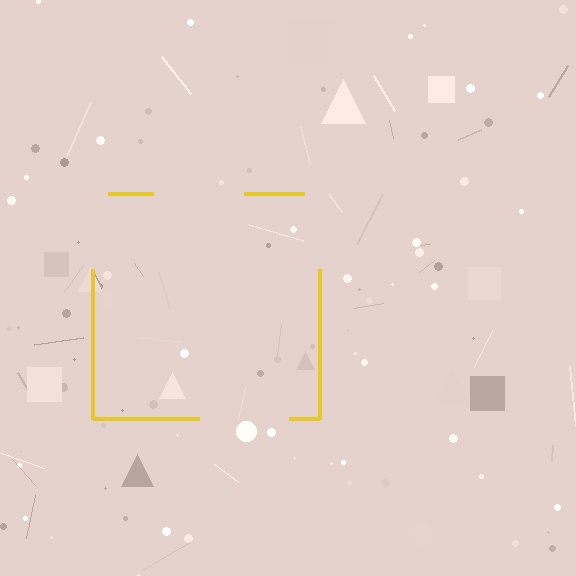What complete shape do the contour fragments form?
The contour fragments form a square.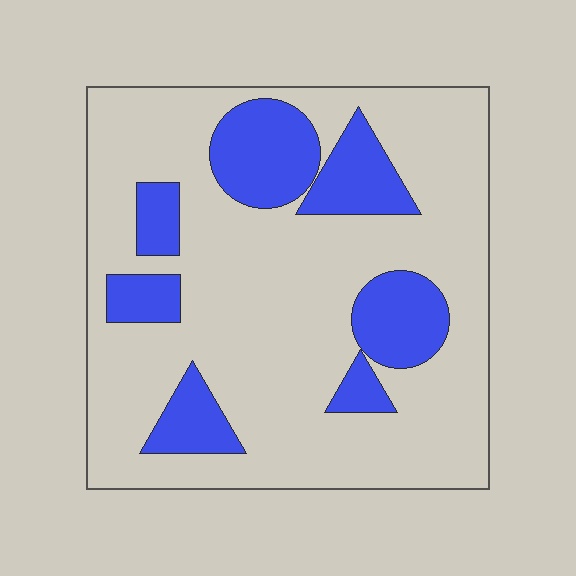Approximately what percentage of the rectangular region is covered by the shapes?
Approximately 25%.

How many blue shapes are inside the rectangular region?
7.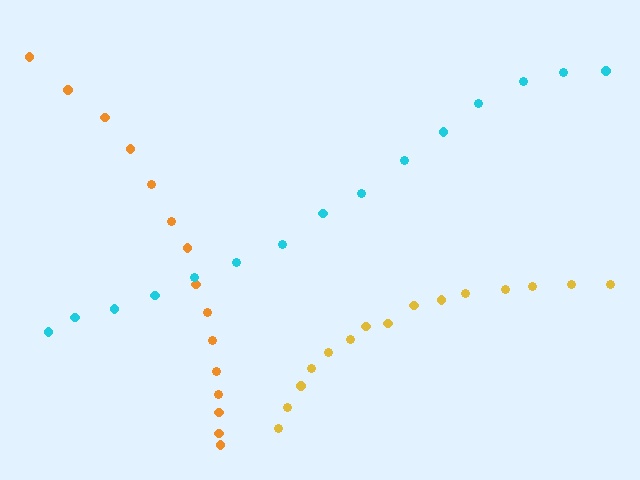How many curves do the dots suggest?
There are 3 distinct paths.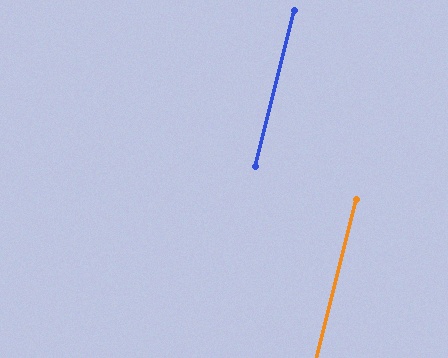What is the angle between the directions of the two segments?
Approximately 0 degrees.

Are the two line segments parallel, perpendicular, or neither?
Parallel — their directions differ by only 0.1°.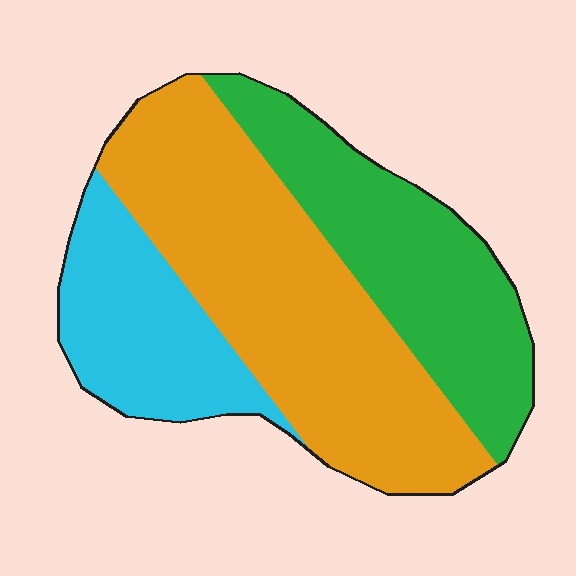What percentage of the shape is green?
Green covers around 30% of the shape.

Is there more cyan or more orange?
Orange.